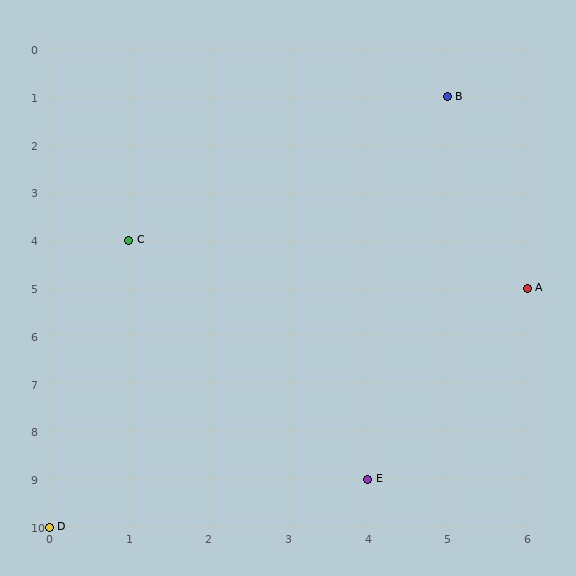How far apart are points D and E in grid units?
Points D and E are 4 columns and 1 row apart (about 4.1 grid units diagonally).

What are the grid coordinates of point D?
Point D is at grid coordinates (0, 10).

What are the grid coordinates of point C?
Point C is at grid coordinates (1, 4).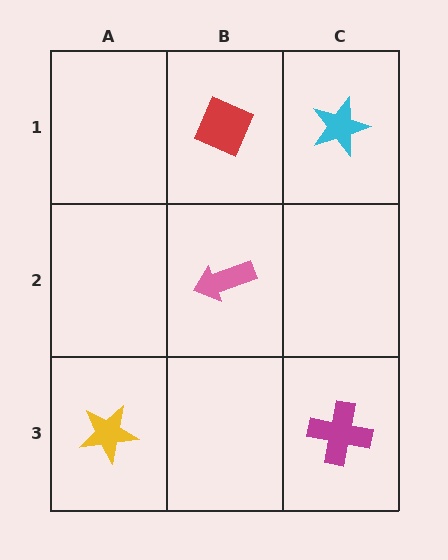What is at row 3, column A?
A yellow star.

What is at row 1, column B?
A red diamond.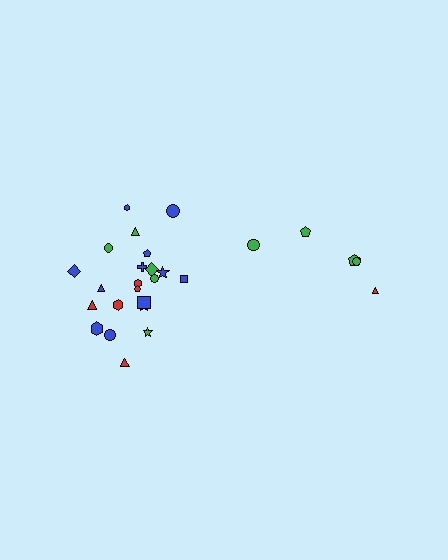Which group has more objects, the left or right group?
The left group.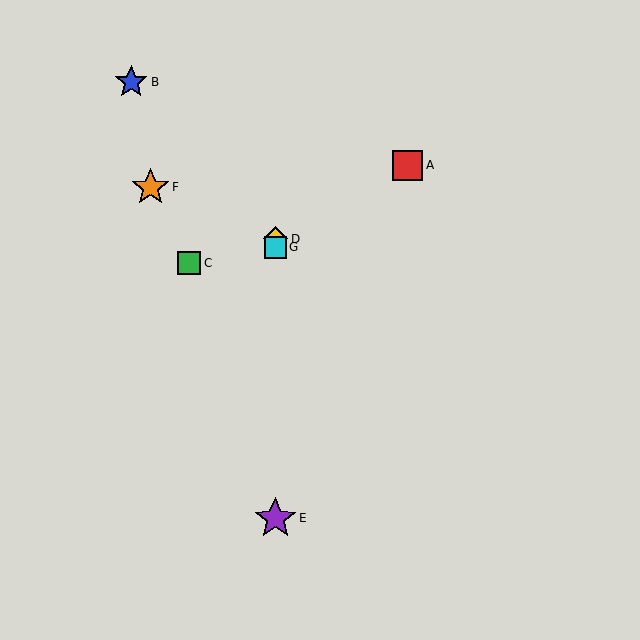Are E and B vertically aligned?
No, E is at x≈275 and B is at x≈131.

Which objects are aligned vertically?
Objects D, E, G are aligned vertically.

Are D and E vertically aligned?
Yes, both are at x≈275.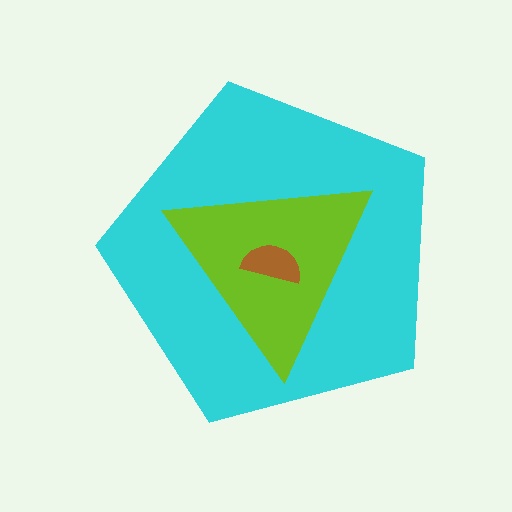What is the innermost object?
The brown semicircle.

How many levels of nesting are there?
3.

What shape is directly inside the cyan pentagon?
The lime triangle.